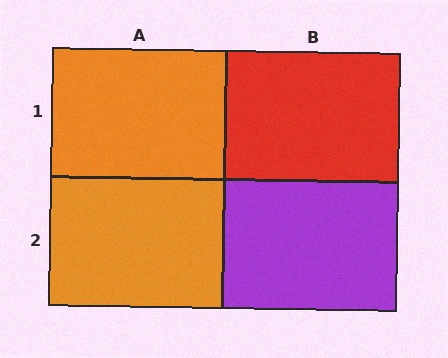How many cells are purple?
1 cell is purple.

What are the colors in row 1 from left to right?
Orange, red.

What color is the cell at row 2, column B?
Purple.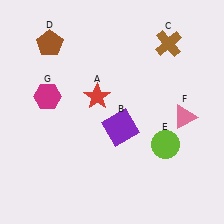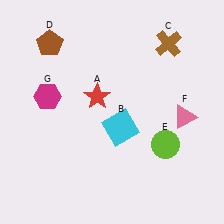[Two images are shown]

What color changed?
The square (B) changed from purple in Image 1 to cyan in Image 2.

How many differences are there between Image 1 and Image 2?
There is 1 difference between the two images.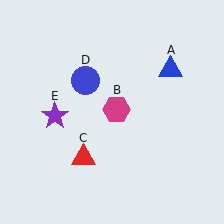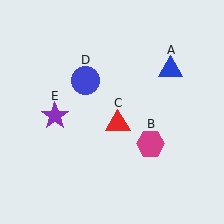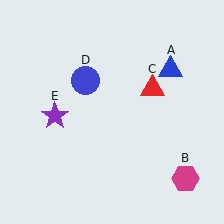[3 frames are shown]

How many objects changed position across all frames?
2 objects changed position: magenta hexagon (object B), red triangle (object C).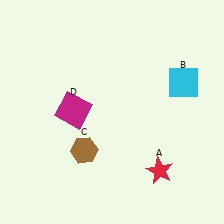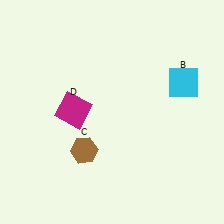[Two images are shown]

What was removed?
The red star (A) was removed in Image 2.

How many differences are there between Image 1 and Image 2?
There is 1 difference between the two images.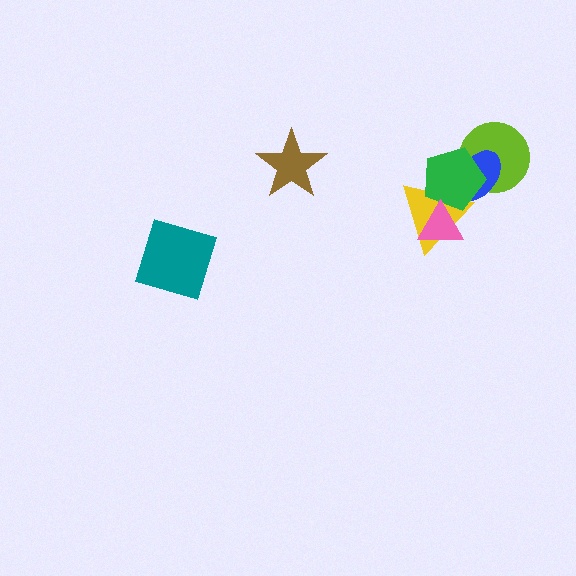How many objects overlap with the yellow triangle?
3 objects overlap with the yellow triangle.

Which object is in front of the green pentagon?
The pink triangle is in front of the green pentagon.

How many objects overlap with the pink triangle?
2 objects overlap with the pink triangle.